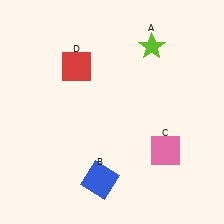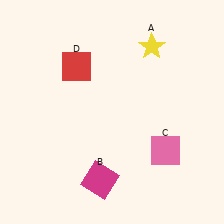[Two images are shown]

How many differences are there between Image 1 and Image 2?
There are 2 differences between the two images.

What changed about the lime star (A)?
In Image 1, A is lime. In Image 2, it changed to yellow.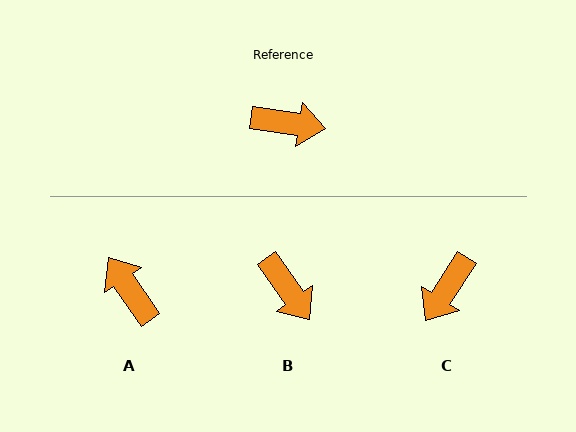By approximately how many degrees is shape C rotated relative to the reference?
Approximately 115 degrees clockwise.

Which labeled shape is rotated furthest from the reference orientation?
A, about 132 degrees away.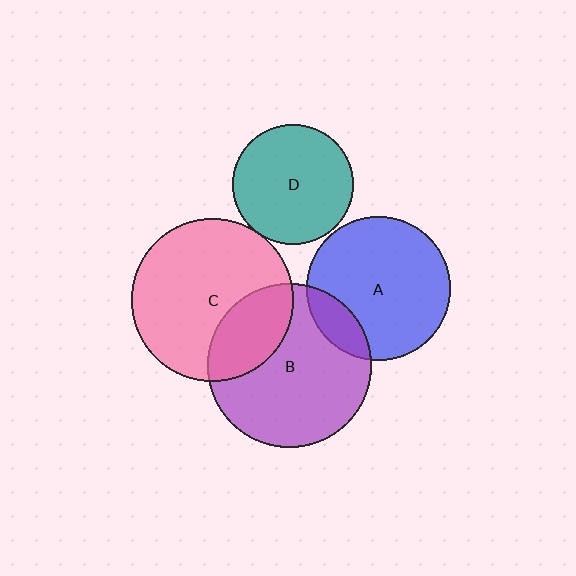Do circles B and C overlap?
Yes.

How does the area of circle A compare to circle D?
Approximately 1.4 times.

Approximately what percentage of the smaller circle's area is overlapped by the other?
Approximately 25%.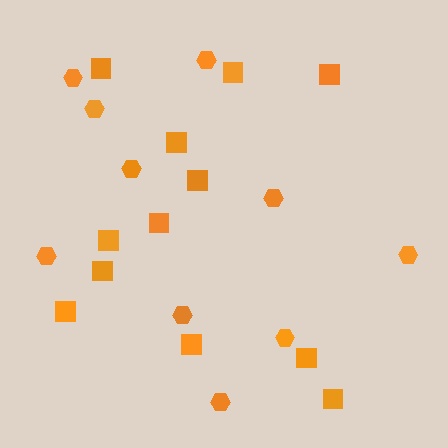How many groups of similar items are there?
There are 2 groups: one group of squares (12) and one group of hexagons (10).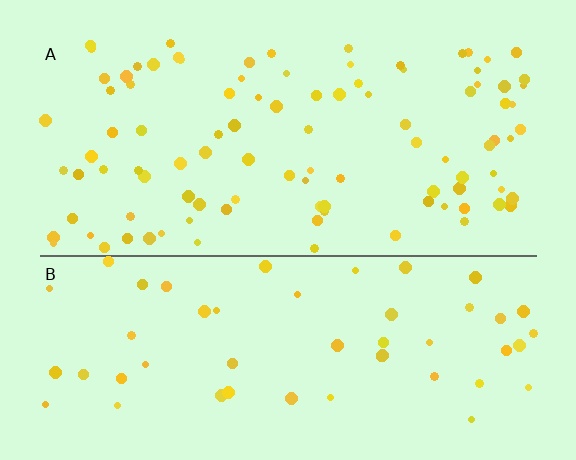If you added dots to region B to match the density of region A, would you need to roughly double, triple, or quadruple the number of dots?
Approximately double.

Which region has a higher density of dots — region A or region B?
A (the top).